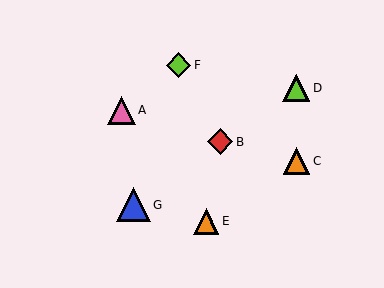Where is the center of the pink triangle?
The center of the pink triangle is at (121, 110).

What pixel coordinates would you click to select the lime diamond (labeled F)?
Click at (178, 65) to select the lime diamond F.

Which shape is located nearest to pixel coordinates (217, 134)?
The red diamond (labeled B) at (220, 142) is nearest to that location.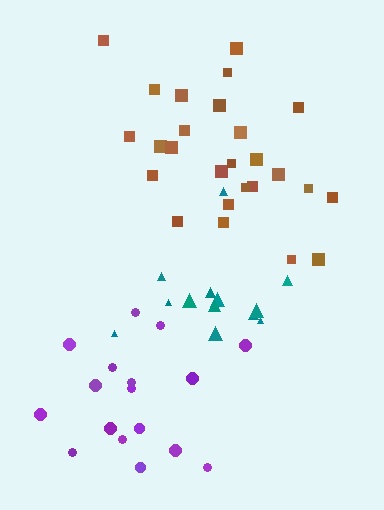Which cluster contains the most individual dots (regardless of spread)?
Brown (26).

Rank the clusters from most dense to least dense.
brown, purple, teal.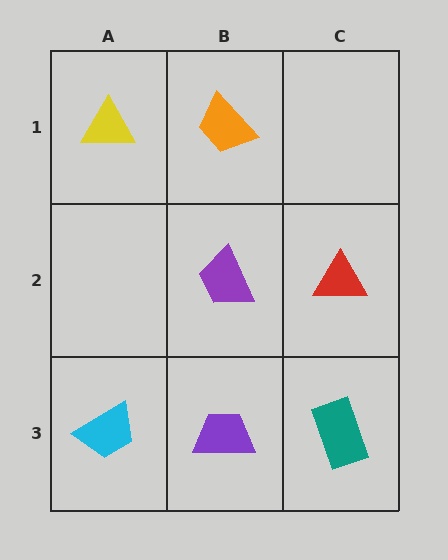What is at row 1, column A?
A yellow triangle.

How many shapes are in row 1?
2 shapes.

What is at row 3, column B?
A purple trapezoid.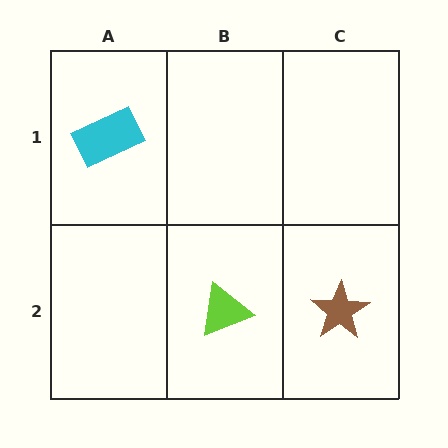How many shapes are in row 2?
2 shapes.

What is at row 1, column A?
A cyan rectangle.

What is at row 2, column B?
A lime triangle.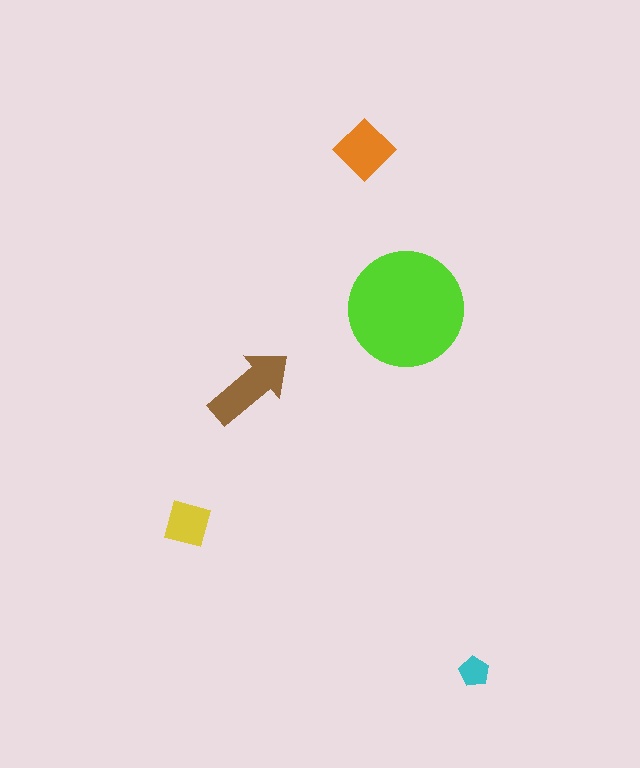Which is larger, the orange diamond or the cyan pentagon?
The orange diamond.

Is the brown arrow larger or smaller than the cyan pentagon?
Larger.